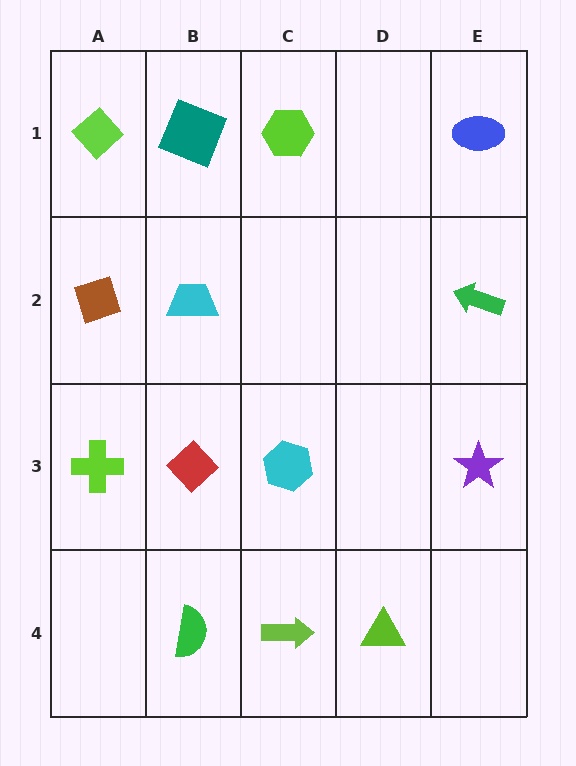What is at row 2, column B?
A cyan trapezoid.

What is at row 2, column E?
A green arrow.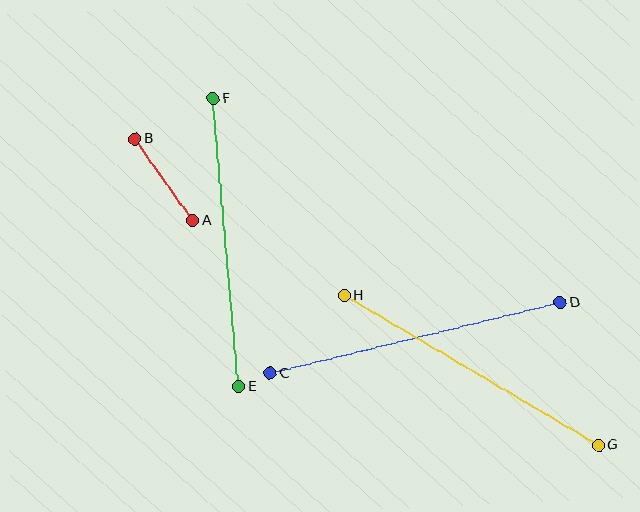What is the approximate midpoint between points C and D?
The midpoint is at approximately (415, 338) pixels.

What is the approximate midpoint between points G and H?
The midpoint is at approximately (471, 370) pixels.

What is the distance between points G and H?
The distance is approximately 295 pixels.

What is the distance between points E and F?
The distance is approximately 289 pixels.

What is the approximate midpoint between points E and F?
The midpoint is at approximately (226, 243) pixels.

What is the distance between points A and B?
The distance is approximately 100 pixels.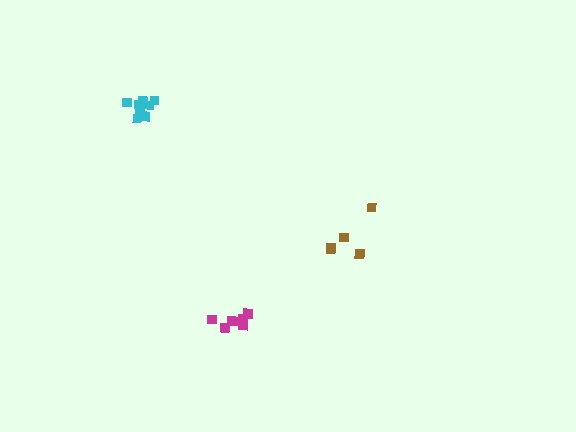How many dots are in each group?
Group 1: 8 dots, Group 2: 9 dots, Group 3: 5 dots (22 total).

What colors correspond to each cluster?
The clusters are colored: magenta, cyan, brown.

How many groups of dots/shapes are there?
There are 3 groups.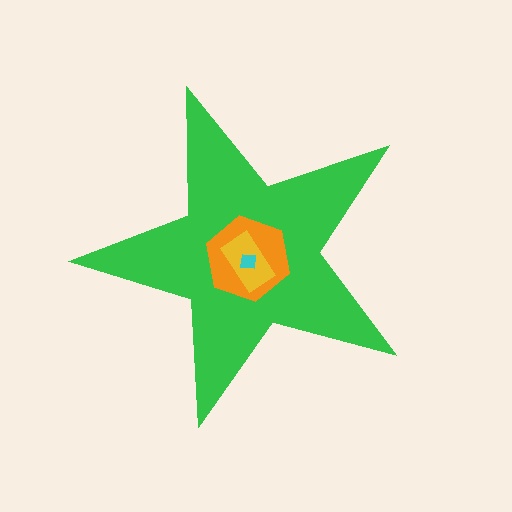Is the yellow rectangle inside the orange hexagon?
Yes.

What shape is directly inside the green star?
The orange hexagon.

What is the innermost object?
The cyan square.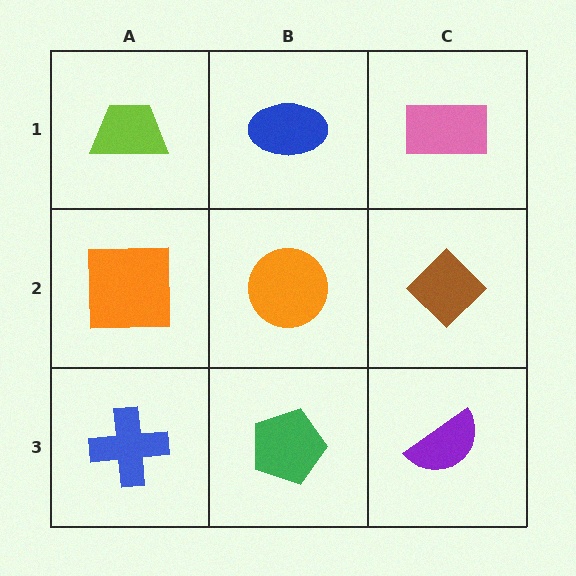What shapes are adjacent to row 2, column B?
A blue ellipse (row 1, column B), a green pentagon (row 3, column B), an orange square (row 2, column A), a brown diamond (row 2, column C).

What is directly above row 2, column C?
A pink rectangle.